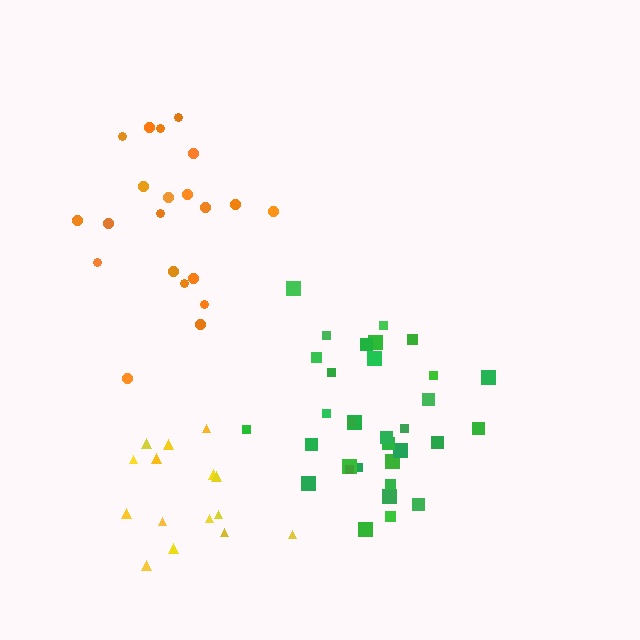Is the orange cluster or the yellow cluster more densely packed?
Yellow.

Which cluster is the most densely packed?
Green.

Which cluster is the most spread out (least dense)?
Orange.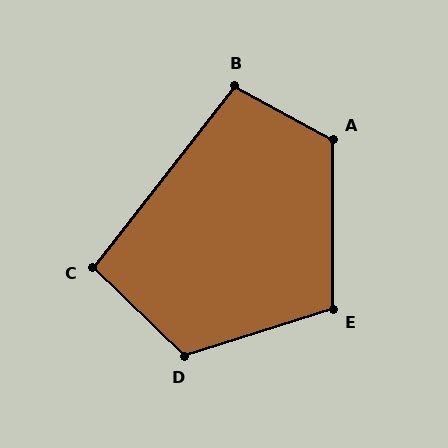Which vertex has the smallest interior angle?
C, at approximately 96 degrees.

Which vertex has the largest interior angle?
A, at approximately 118 degrees.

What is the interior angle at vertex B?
Approximately 100 degrees (obtuse).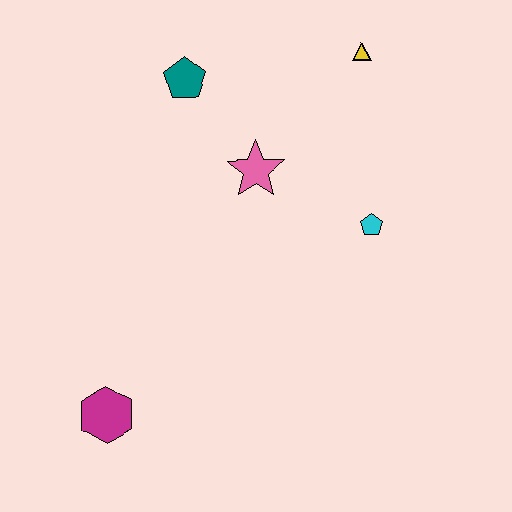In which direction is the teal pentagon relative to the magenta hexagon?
The teal pentagon is above the magenta hexagon.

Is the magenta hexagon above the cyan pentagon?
No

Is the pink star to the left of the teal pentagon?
No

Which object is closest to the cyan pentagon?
The pink star is closest to the cyan pentagon.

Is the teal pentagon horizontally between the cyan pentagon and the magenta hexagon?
Yes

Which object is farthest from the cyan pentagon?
The magenta hexagon is farthest from the cyan pentagon.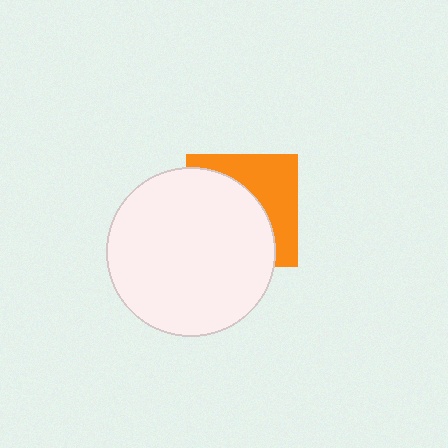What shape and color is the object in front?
The object in front is a white circle.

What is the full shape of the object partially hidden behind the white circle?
The partially hidden object is an orange square.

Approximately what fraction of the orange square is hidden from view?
Roughly 59% of the orange square is hidden behind the white circle.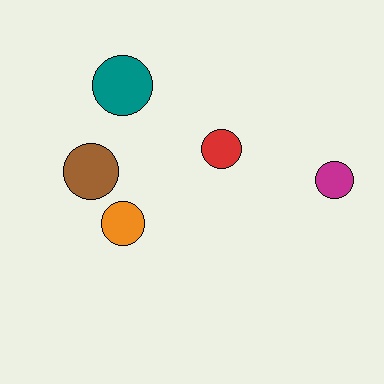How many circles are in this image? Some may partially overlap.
There are 5 circles.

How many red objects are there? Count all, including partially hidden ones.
There is 1 red object.